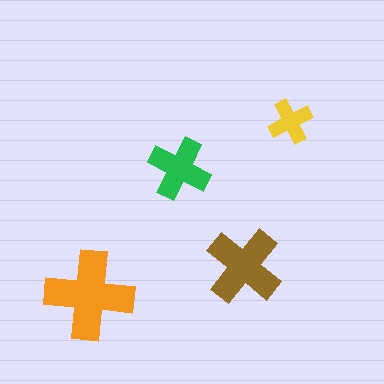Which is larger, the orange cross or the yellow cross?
The orange one.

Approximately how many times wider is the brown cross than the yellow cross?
About 1.5 times wider.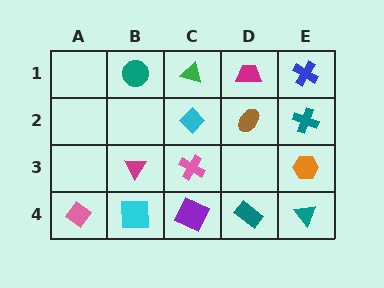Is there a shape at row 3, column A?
No, that cell is empty.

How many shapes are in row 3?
3 shapes.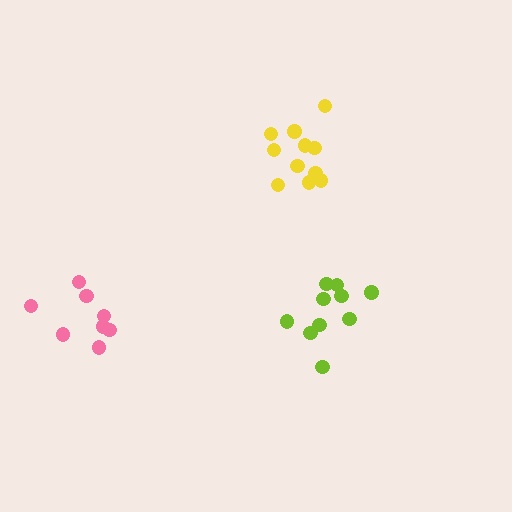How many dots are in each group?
Group 1: 10 dots, Group 2: 8 dots, Group 3: 11 dots (29 total).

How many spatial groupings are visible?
There are 3 spatial groupings.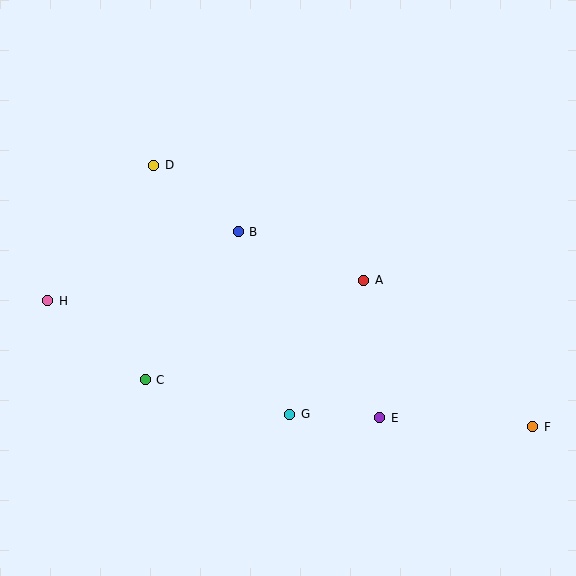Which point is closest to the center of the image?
Point B at (238, 232) is closest to the center.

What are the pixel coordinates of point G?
Point G is at (290, 414).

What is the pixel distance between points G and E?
The distance between G and E is 90 pixels.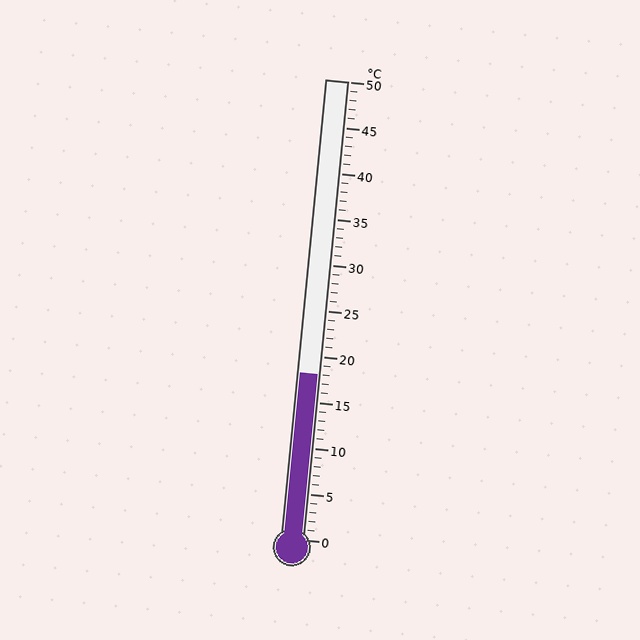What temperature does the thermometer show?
The thermometer shows approximately 18°C.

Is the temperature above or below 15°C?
The temperature is above 15°C.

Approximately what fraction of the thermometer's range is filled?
The thermometer is filled to approximately 35% of its range.